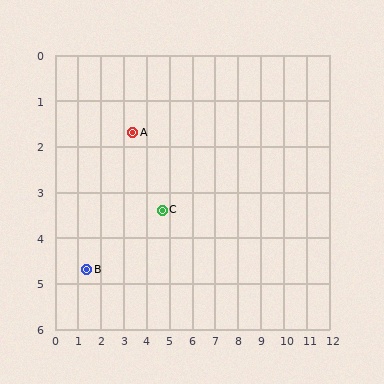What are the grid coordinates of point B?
Point B is at approximately (1.4, 4.7).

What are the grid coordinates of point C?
Point C is at approximately (4.7, 3.4).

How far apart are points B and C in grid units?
Points B and C are about 3.5 grid units apart.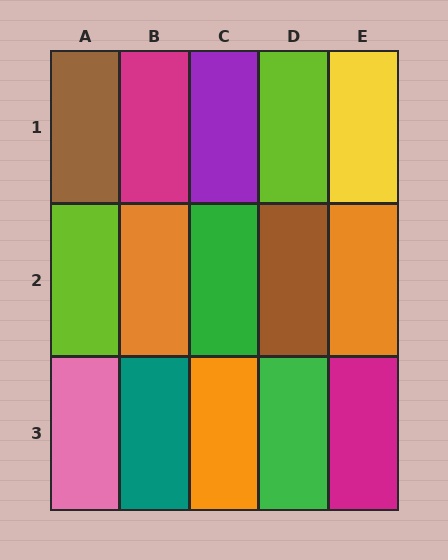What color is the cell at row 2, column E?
Orange.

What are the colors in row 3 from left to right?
Pink, teal, orange, green, magenta.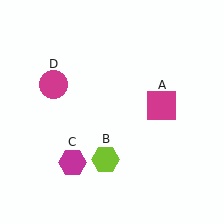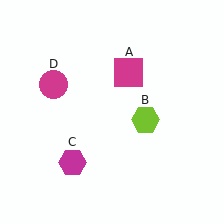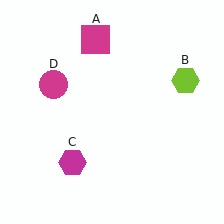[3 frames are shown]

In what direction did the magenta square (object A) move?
The magenta square (object A) moved up and to the left.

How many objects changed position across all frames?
2 objects changed position: magenta square (object A), lime hexagon (object B).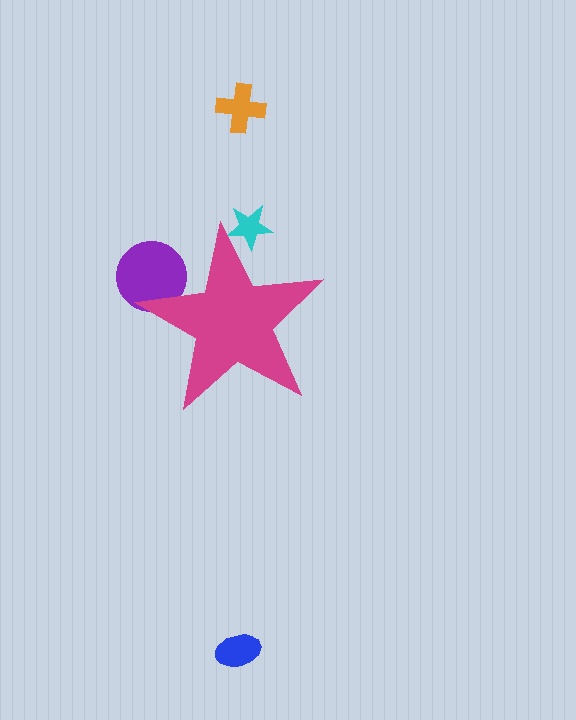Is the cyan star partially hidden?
Yes, the cyan star is partially hidden behind the magenta star.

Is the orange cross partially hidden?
No, the orange cross is fully visible.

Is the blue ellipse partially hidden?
No, the blue ellipse is fully visible.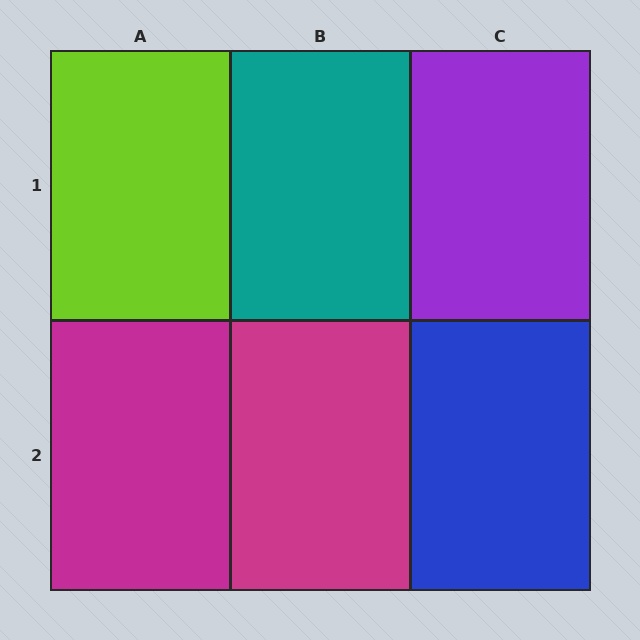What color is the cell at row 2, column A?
Magenta.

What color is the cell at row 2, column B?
Magenta.